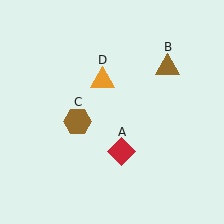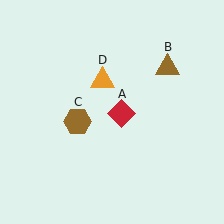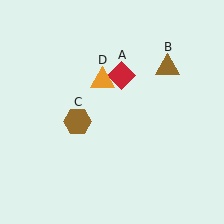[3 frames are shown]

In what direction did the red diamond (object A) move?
The red diamond (object A) moved up.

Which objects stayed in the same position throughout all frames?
Brown triangle (object B) and brown hexagon (object C) and orange triangle (object D) remained stationary.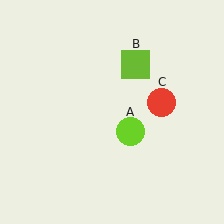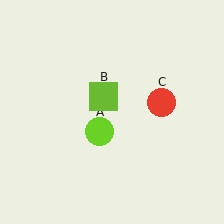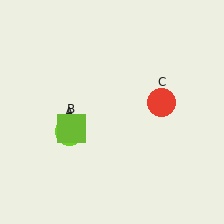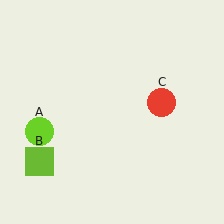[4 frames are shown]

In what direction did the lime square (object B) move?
The lime square (object B) moved down and to the left.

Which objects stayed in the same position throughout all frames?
Red circle (object C) remained stationary.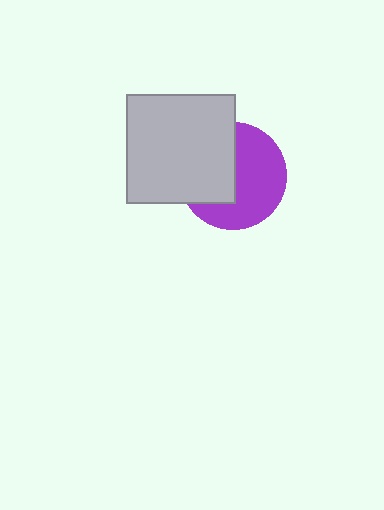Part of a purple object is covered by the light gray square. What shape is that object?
It is a circle.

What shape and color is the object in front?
The object in front is a light gray square.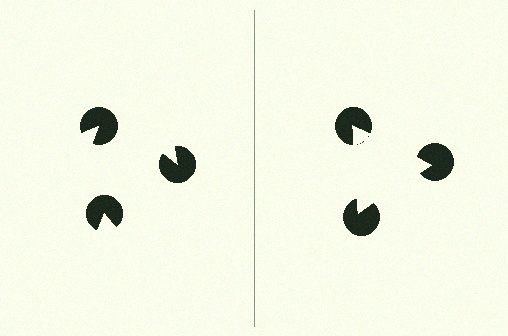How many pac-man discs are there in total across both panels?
6 — 3 on each side.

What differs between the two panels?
The pac-man discs are positioned identically on both sides; only the wedge orientations differ. On the right they align to a triangle; on the left they are misaligned.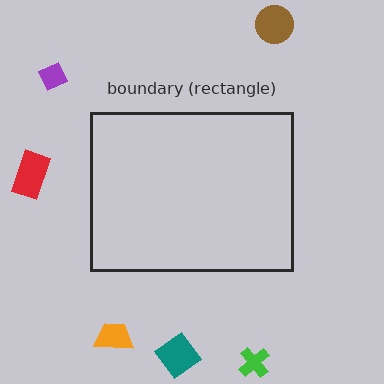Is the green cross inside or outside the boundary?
Outside.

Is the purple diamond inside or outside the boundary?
Outside.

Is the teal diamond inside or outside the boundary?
Outside.